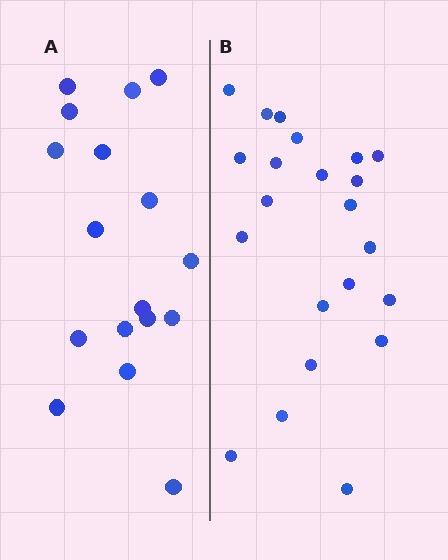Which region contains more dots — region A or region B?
Region B (the right region) has more dots.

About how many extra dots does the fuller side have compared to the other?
Region B has about 5 more dots than region A.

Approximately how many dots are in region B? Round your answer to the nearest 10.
About 20 dots. (The exact count is 22, which rounds to 20.)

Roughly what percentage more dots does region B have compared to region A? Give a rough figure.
About 30% more.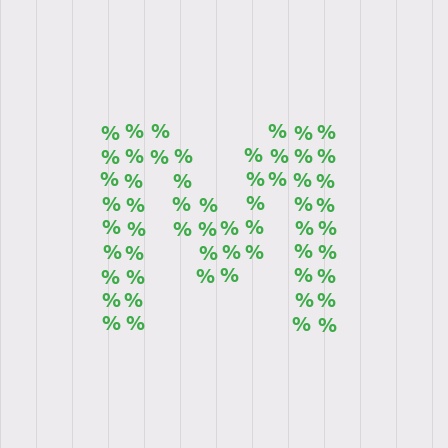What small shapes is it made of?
It is made of small percent signs.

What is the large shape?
The large shape is the letter M.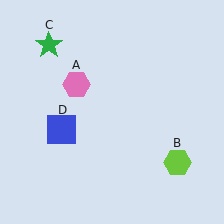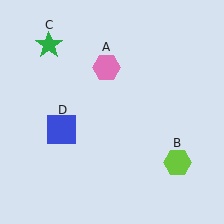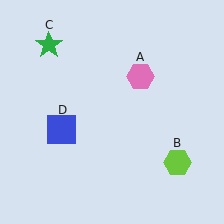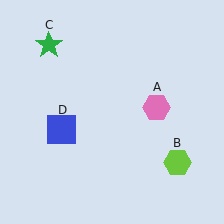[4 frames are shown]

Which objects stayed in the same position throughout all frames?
Lime hexagon (object B) and green star (object C) and blue square (object D) remained stationary.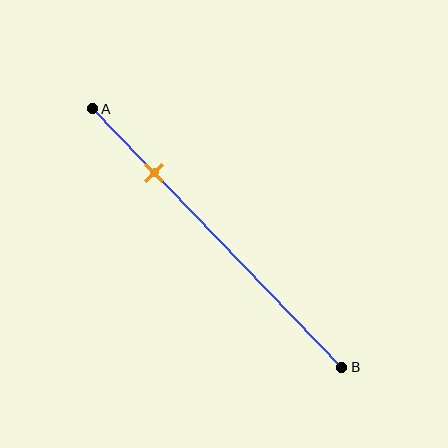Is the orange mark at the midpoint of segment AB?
No, the mark is at about 25% from A, not at the 50% midpoint.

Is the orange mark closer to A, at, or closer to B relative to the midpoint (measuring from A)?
The orange mark is closer to point A than the midpoint of segment AB.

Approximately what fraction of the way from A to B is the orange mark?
The orange mark is approximately 25% of the way from A to B.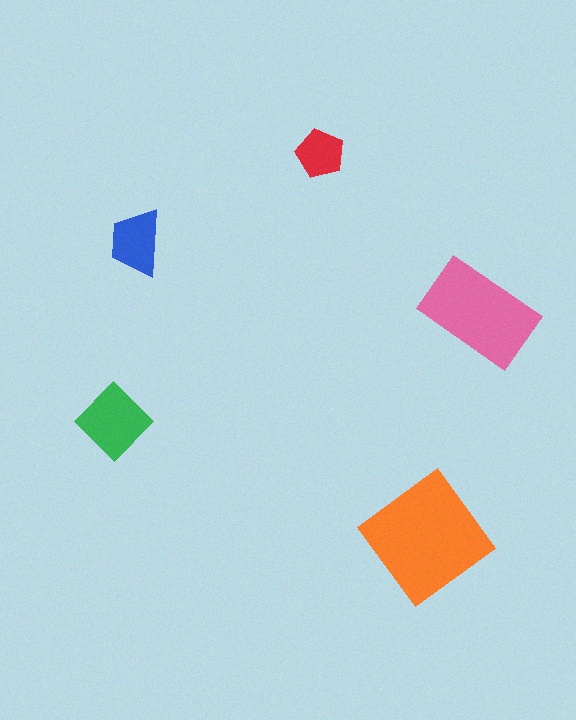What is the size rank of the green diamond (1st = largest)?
3rd.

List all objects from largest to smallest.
The orange diamond, the pink rectangle, the green diamond, the blue trapezoid, the red pentagon.